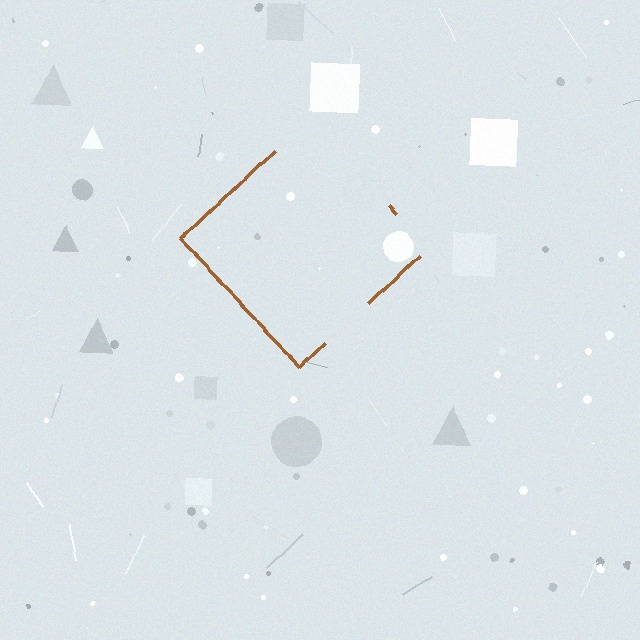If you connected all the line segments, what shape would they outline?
They would outline a diamond.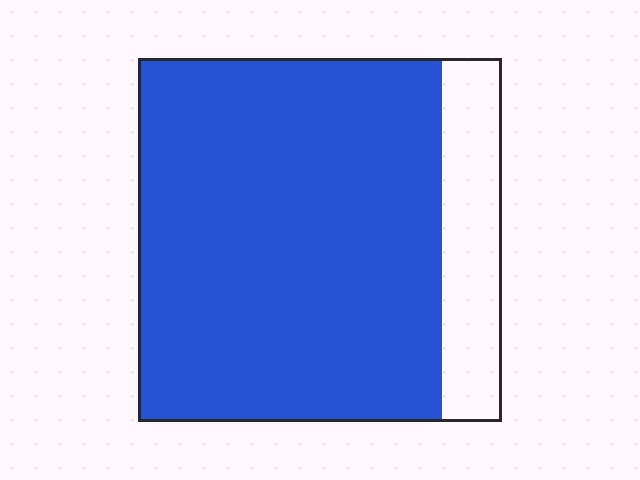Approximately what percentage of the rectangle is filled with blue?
Approximately 85%.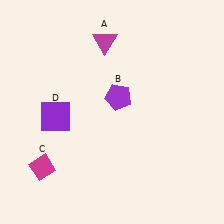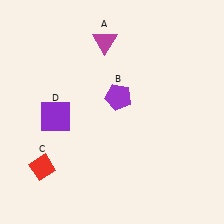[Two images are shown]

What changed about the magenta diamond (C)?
In Image 1, C is magenta. In Image 2, it changed to red.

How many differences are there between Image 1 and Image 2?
There is 1 difference between the two images.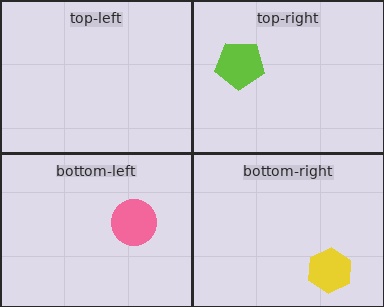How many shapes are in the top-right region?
1.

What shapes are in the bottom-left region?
The pink circle.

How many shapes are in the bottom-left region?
1.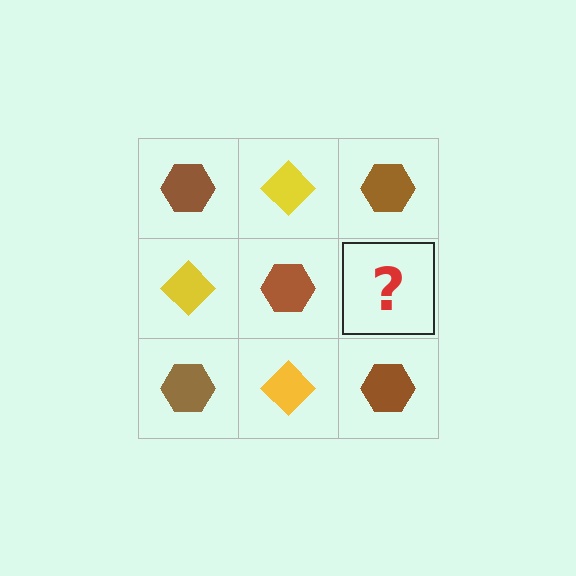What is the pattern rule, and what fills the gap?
The rule is that it alternates brown hexagon and yellow diamond in a checkerboard pattern. The gap should be filled with a yellow diamond.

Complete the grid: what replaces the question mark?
The question mark should be replaced with a yellow diamond.